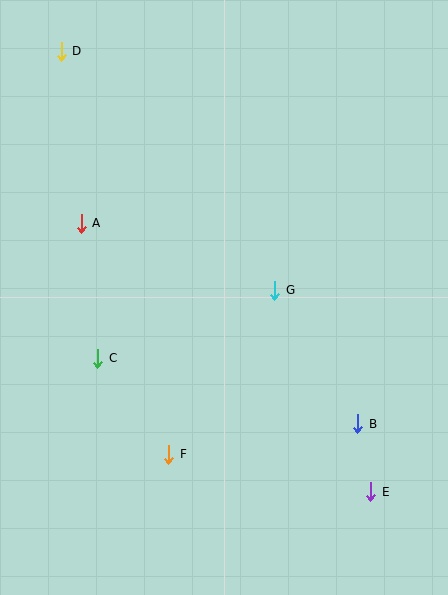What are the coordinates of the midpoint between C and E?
The midpoint between C and E is at (234, 425).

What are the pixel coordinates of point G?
Point G is at (275, 290).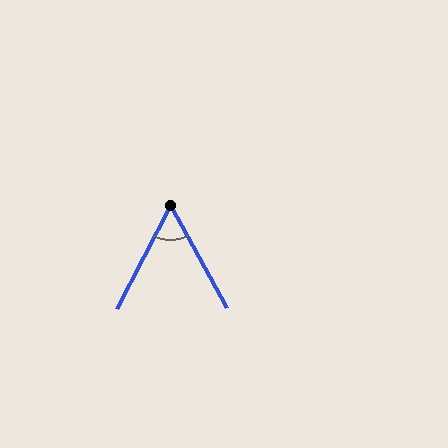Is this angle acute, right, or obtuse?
It is acute.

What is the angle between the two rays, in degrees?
Approximately 56 degrees.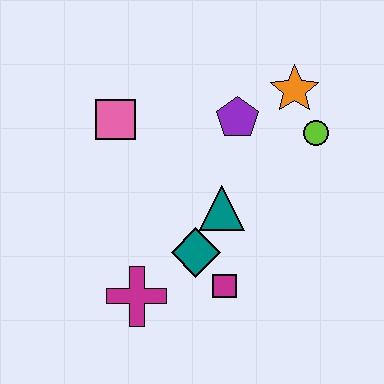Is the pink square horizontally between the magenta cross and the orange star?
No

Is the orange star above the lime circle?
Yes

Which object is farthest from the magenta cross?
The orange star is farthest from the magenta cross.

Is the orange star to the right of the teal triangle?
Yes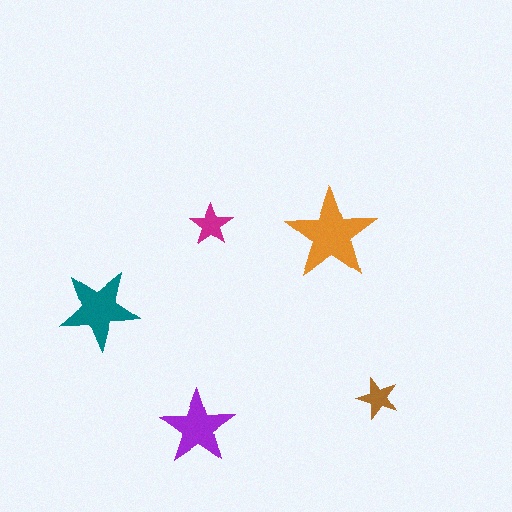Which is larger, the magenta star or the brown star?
The magenta one.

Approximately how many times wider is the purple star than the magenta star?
About 1.5 times wider.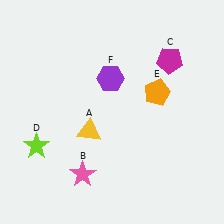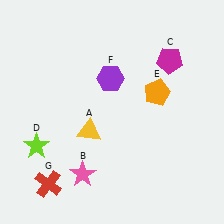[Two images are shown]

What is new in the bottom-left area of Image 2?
A red cross (G) was added in the bottom-left area of Image 2.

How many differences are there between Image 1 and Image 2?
There is 1 difference between the two images.